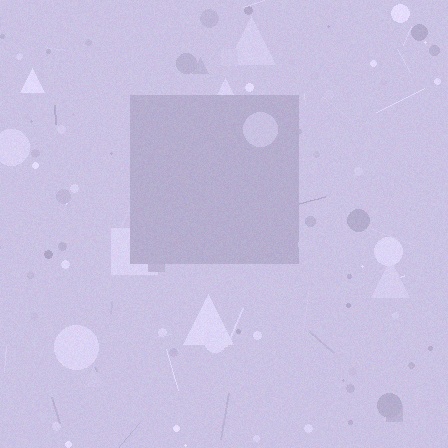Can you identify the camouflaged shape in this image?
The camouflaged shape is a square.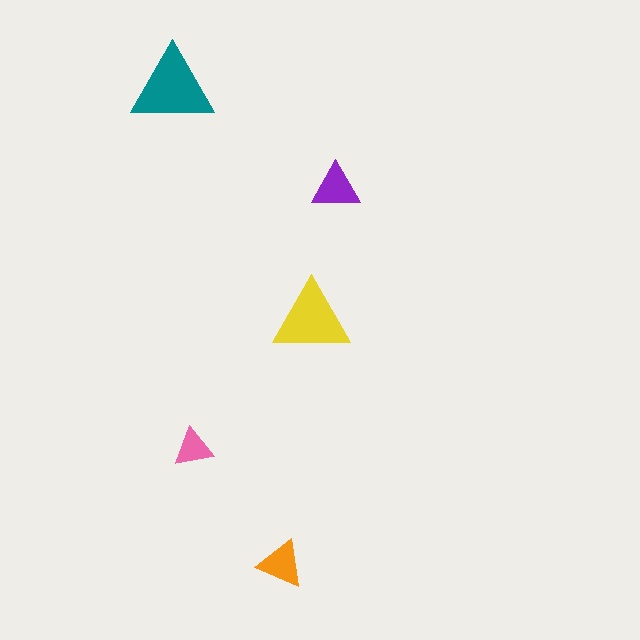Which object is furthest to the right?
The purple triangle is rightmost.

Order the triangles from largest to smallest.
the teal one, the yellow one, the purple one, the orange one, the pink one.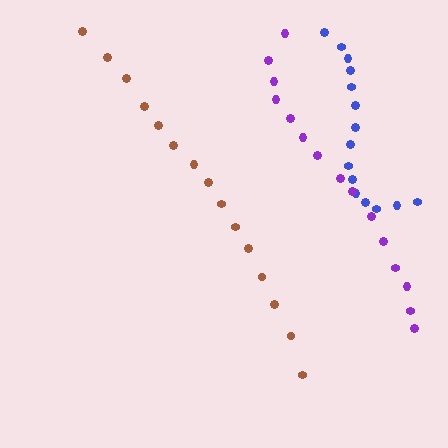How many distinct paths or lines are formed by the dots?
There are 3 distinct paths.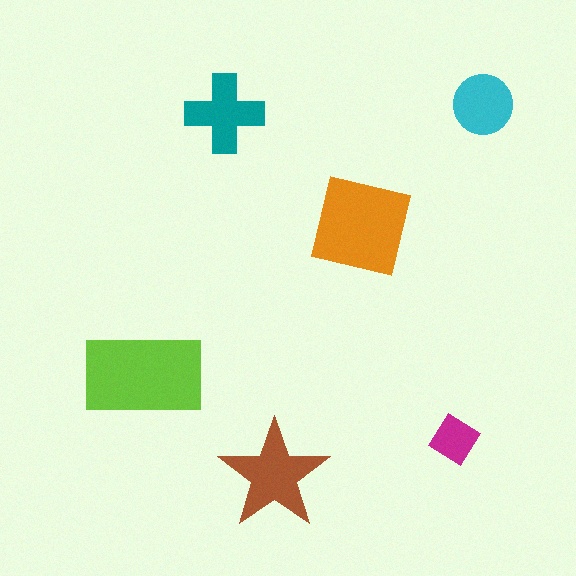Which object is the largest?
The lime rectangle.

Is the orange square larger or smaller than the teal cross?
Larger.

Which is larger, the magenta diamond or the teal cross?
The teal cross.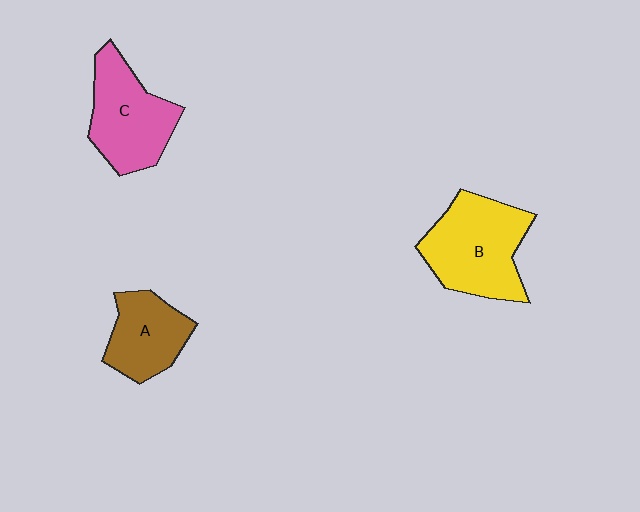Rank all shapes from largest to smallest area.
From largest to smallest: B (yellow), C (pink), A (brown).